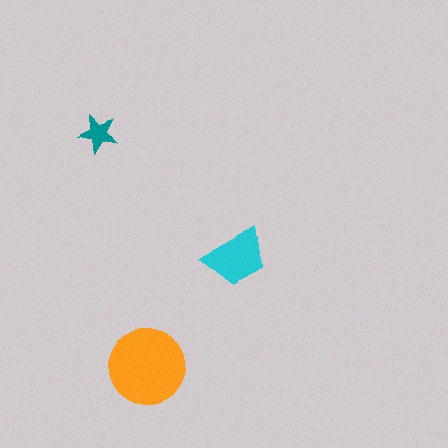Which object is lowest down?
The orange circle is bottommost.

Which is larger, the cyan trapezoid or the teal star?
The cyan trapezoid.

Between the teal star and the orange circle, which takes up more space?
The orange circle.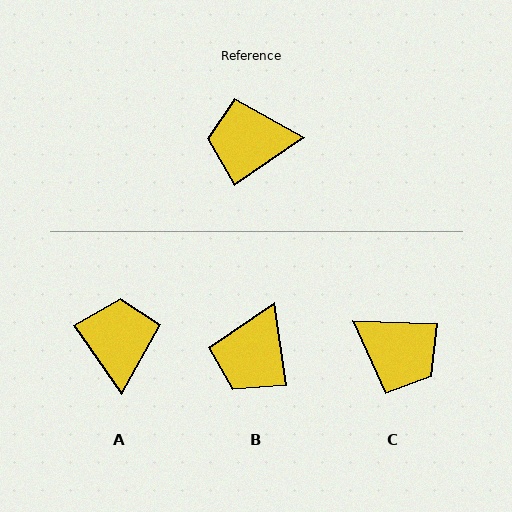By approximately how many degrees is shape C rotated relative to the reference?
Approximately 144 degrees counter-clockwise.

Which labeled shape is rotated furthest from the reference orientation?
C, about 144 degrees away.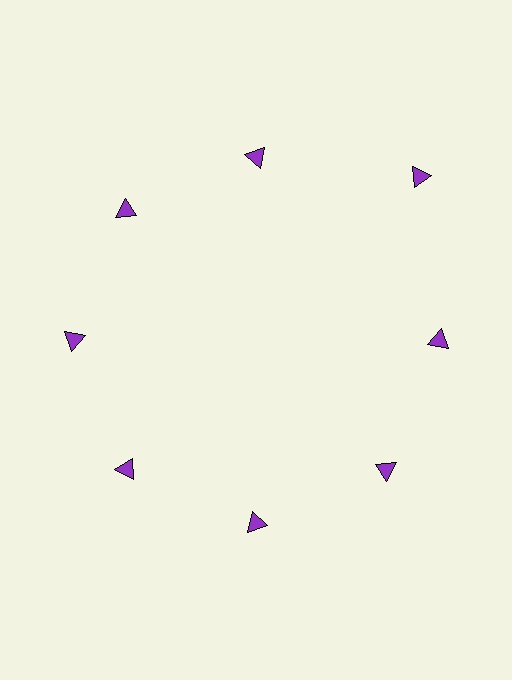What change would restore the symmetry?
The symmetry would be restored by moving it inward, back onto the ring so that all 8 triangles sit at equal angles and equal distance from the center.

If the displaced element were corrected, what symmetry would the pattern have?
It would have 8-fold rotational symmetry — the pattern would map onto itself every 45 degrees.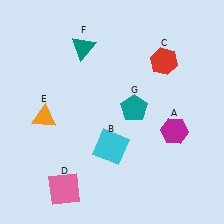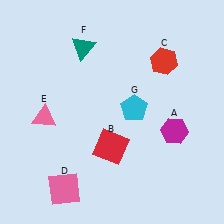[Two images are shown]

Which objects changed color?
B changed from cyan to red. E changed from orange to pink. G changed from teal to cyan.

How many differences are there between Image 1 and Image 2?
There are 3 differences between the two images.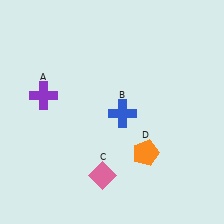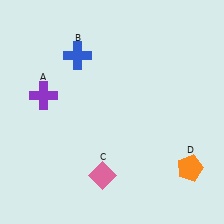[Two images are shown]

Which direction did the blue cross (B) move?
The blue cross (B) moved up.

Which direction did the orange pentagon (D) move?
The orange pentagon (D) moved right.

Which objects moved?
The objects that moved are: the blue cross (B), the orange pentagon (D).